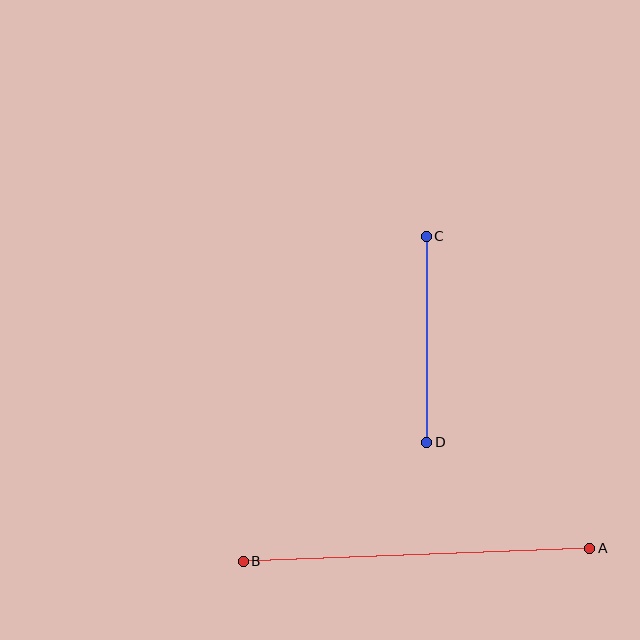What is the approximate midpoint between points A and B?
The midpoint is at approximately (416, 555) pixels.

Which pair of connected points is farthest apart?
Points A and B are farthest apart.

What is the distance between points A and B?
The distance is approximately 347 pixels.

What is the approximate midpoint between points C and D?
The midpoint is at approximately (427, 339) pixels.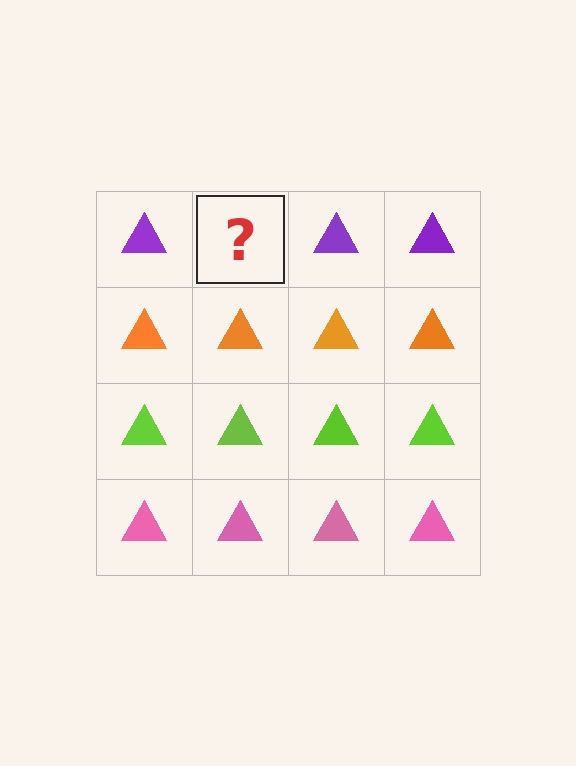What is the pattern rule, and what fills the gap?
The rule is that each row has a consistent color. The gap should be filled with a purple triangle.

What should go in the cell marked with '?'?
The missing cell should contain a purple triangle.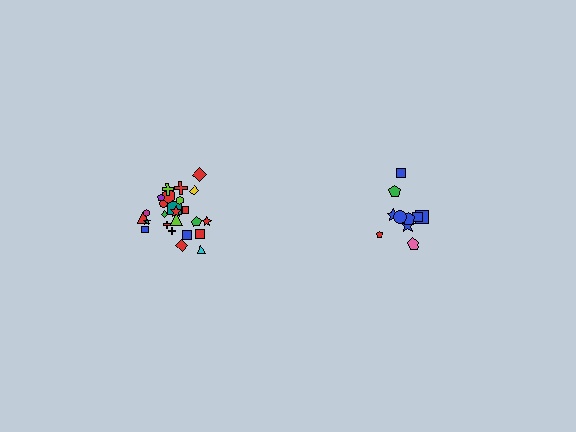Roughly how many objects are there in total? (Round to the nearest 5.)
Roughly 35 objects in total.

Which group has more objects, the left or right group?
The left group.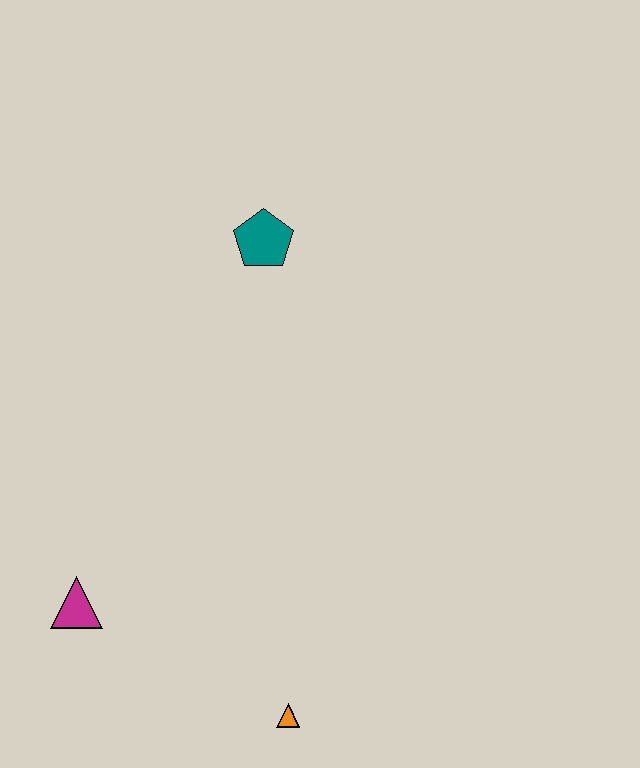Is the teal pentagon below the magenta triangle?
No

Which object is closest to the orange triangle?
The magenta triangle is closest to the orange triangle.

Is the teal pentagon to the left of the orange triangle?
Yes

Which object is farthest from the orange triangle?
The teal pentagon is farthest from the orange triangle.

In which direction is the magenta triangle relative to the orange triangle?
The magenta triangle is to the left of the orange triangle.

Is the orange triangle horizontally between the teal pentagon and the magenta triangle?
No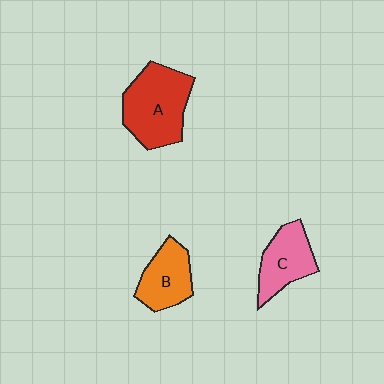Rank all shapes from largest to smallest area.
From largest to smallest: A (red), C (pink), B (orange).